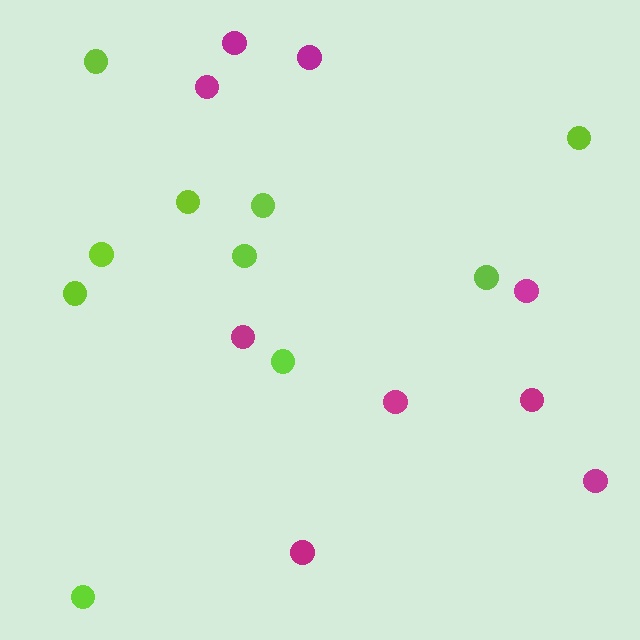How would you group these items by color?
There are 2 groups: one group of lime circles (10) and one group of magenta circles (9).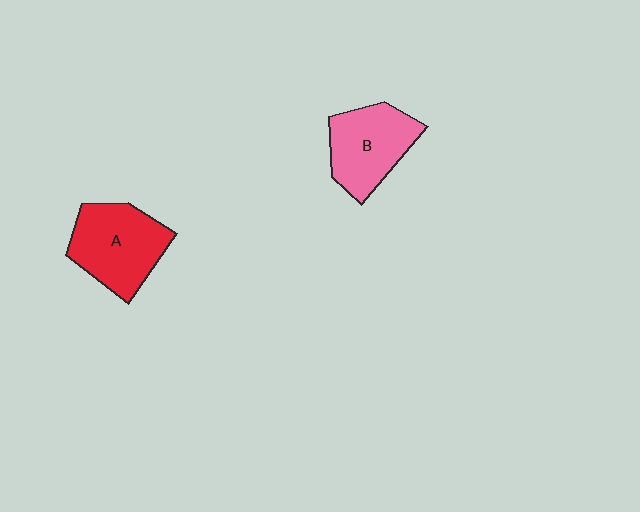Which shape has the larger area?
Shape A (red).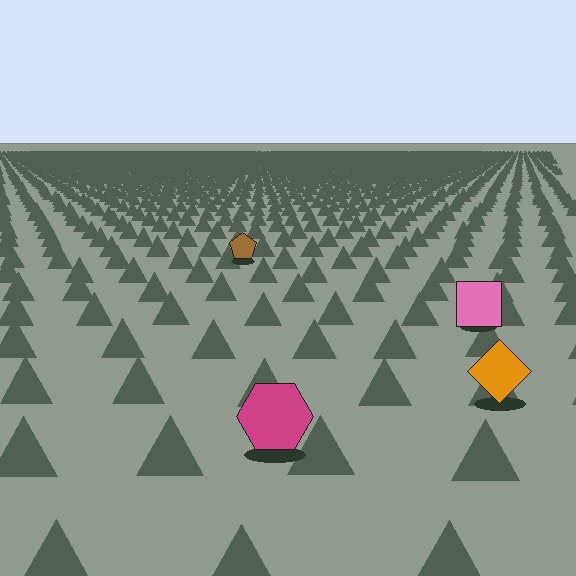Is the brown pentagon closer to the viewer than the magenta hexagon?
No. The magenta hexagon is closer — you can tell from the texture gradient: the ground texture is coarser near it.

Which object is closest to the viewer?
The magenta hexagon is closest. The texture marks near it are larger and more spread out.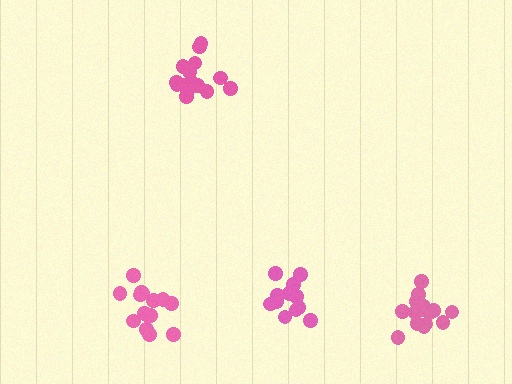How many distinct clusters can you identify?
There are 4 distinct clusters.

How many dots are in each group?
Group 1: 15 dots, Group 2: 18 dots, Group 3: 16 dots, Group 4: 13 dots (62 total).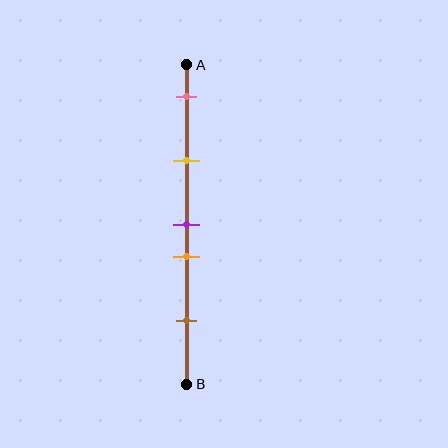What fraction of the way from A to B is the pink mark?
The pink mark is approximately 10% (0.1) of the way from A to B.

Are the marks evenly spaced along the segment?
No, the marks are not evenly spaced.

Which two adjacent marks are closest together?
The purple and orange marks are the closest adjacent pair.